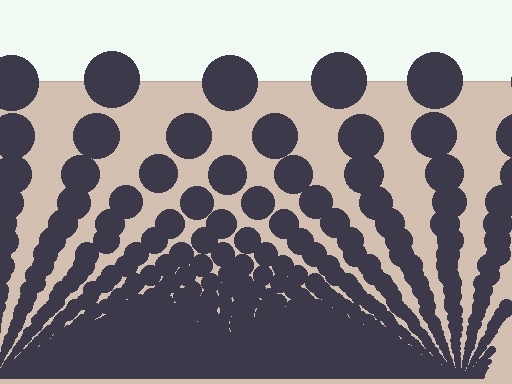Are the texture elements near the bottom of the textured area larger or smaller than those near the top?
Smaller. The gradient is inverted — elements near the bottom are smaller and denser.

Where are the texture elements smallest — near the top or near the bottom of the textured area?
Near the bottom.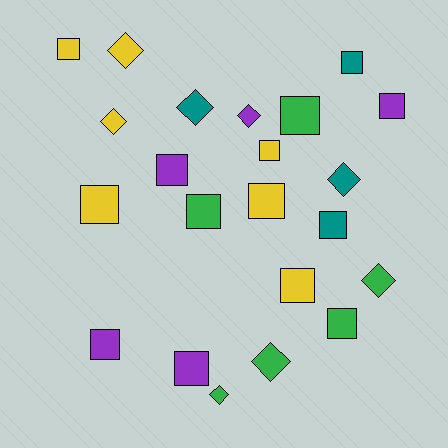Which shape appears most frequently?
Square, with 14 objects.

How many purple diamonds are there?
There is 1 purple diamond.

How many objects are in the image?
There are 22 objects.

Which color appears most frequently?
Yellow, with 7 objects.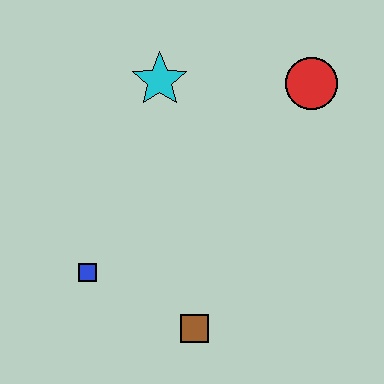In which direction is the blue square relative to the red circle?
The blue square is to the left of the red circle.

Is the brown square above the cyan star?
No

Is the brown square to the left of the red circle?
Yes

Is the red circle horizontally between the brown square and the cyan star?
No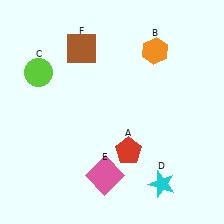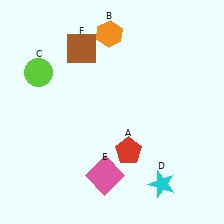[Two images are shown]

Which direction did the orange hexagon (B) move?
The orange hexagon (B) moved left.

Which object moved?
The orange hexagon (B) moved left.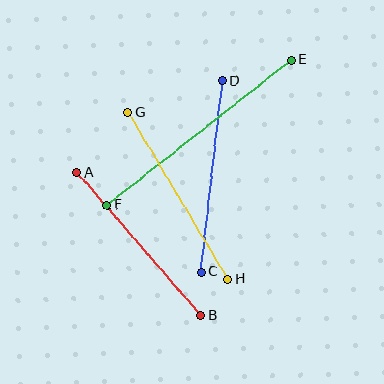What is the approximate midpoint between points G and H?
The midpoint is at approximately (178, 196) pixels.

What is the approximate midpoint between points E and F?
The midpoint is at approximately (199, 132) pixels.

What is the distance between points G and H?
The distance is approximately 194 pixels.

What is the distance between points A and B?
The distance is approximately 189 pixels.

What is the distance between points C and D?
The distance is approximately 192 pixels.